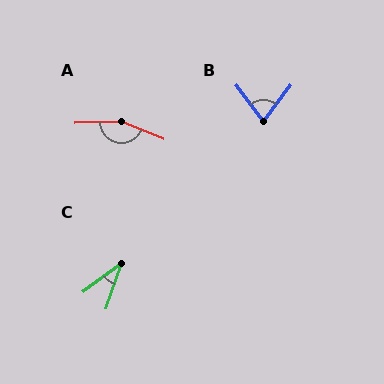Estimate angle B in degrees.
Approximately 74 degrees.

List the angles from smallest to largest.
C (35°), B (74°), A (156°).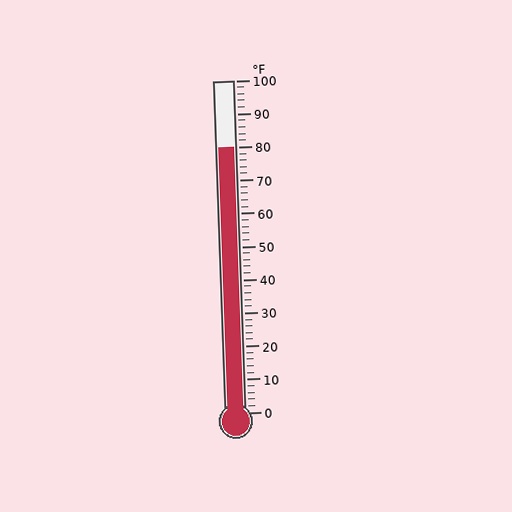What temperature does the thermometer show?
The thermometer shows approximately 80°F.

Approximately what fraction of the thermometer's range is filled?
The thermometer is filled to approximately 80% of its range.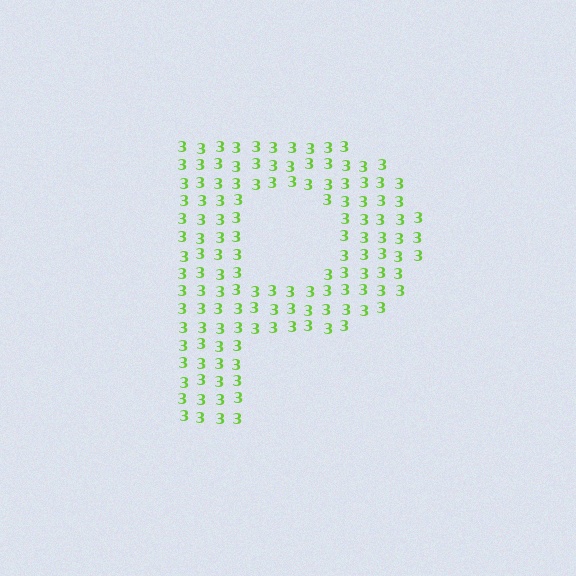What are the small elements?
The small elements are digit 3's.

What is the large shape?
The large shape is the letter P.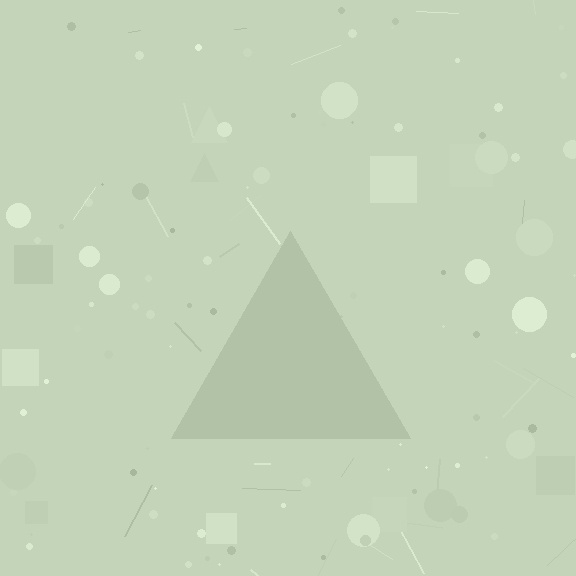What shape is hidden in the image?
A triangle is hidden in the image.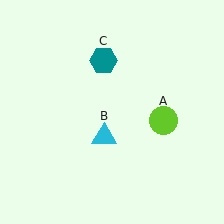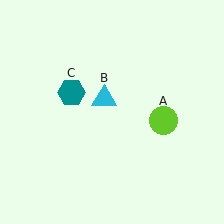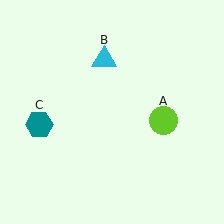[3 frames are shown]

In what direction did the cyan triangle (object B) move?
The cyan triangle (object B) moved up.